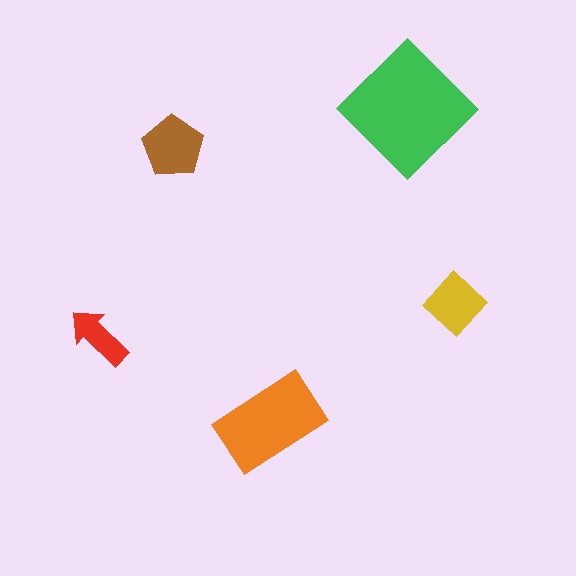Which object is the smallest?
The red arrow.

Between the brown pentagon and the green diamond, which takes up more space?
The green diamond.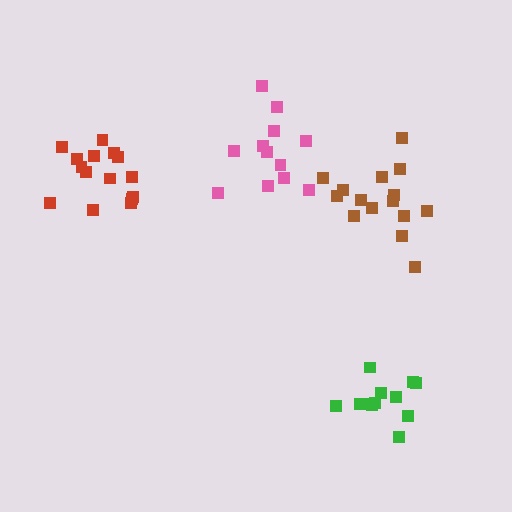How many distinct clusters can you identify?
There are 4 distinct clusters.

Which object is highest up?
The pink cluster is topmost.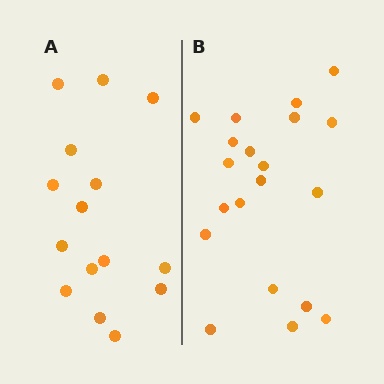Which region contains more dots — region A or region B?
Region B (the right region) has more dots.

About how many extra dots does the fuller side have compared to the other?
Region B has about 5 more dots than region A.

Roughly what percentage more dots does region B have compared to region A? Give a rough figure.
About 35% more.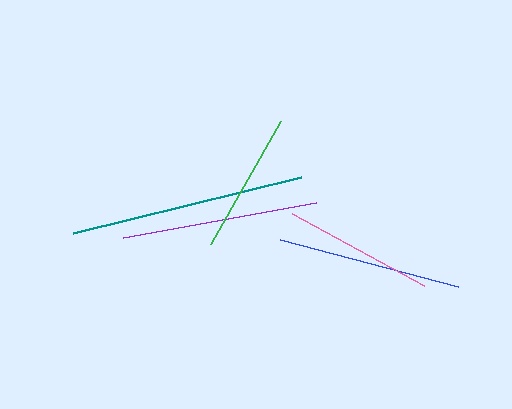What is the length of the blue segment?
The blue segment is approximately 184 pixels long.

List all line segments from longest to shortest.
From longest to shortest: teal, purple, blue, pink, green.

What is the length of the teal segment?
The teal segment is approximately 235 pixels long.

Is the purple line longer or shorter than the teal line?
The teal line is longer than the purple line.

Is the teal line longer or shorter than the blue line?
The teal line is longer than the blue line.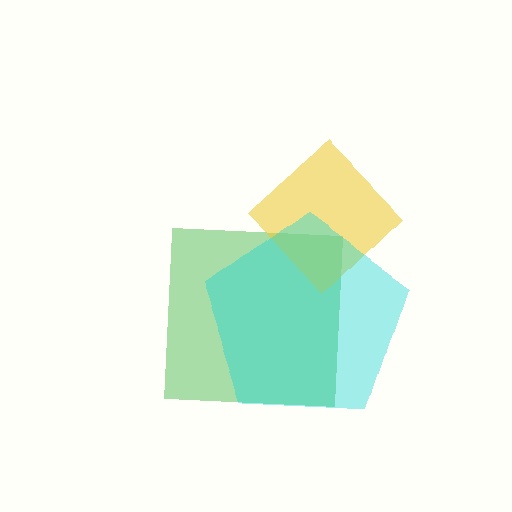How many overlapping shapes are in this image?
There are 3 overlapping shapes in the image.